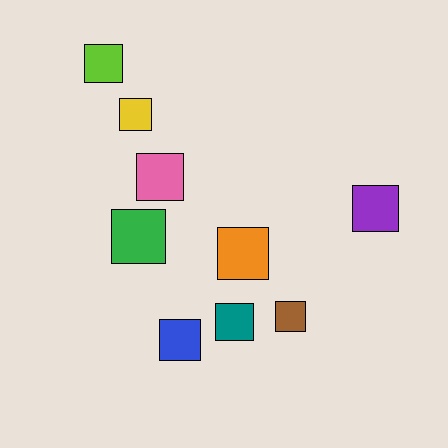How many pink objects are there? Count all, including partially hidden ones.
There is 1 pink object.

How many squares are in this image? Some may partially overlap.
There are 9 squares.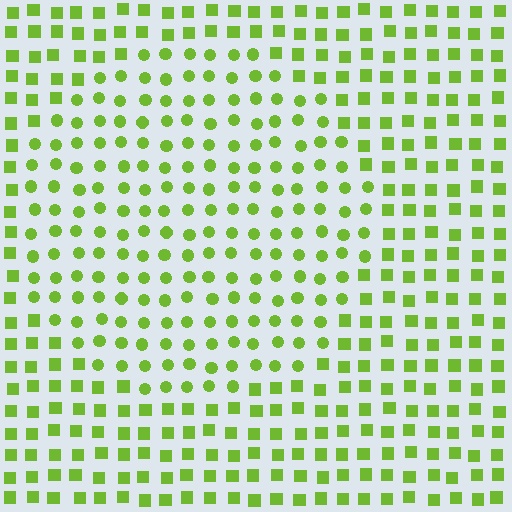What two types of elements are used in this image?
The image uses circles inside the circle region and squares outside it.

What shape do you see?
I see a circle.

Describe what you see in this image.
The image is filled with small lime elements arranged in a uniform grid. A circle-shaped region contains circles, while the surrounding area contains squares. The boundary is defined purely by the change in element shape.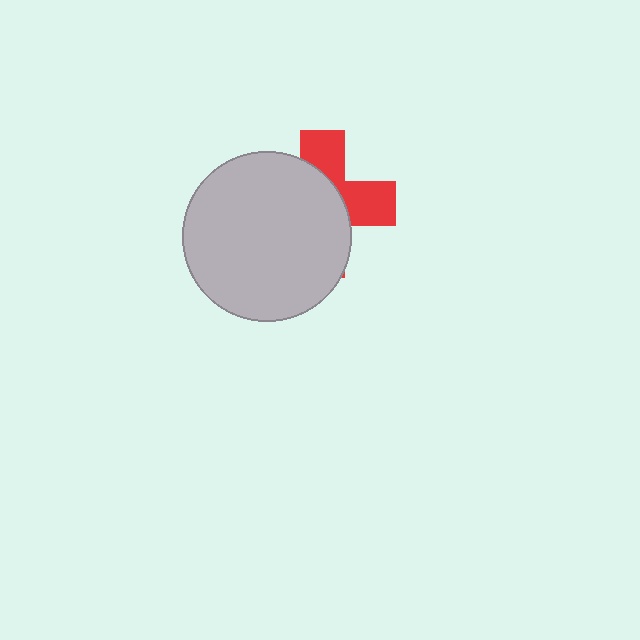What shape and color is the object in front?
The object in front is a light gray circle.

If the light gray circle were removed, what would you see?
You would see the complete red cross.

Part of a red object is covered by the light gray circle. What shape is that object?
It is a cross.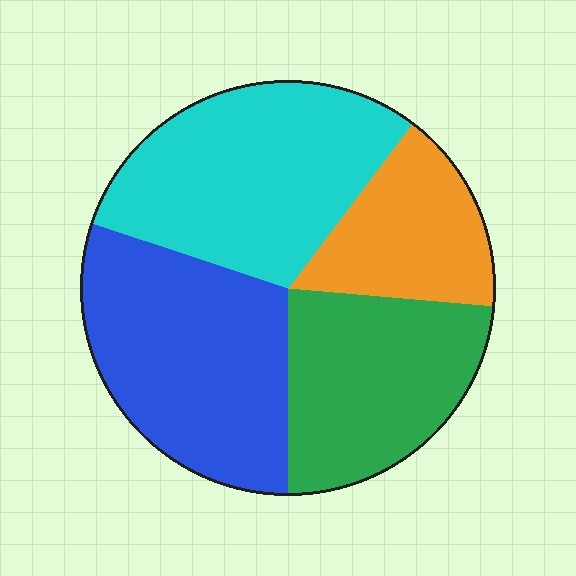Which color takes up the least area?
Orange, at roughly 15%.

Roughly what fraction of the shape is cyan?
Cyan covers around 30% of the shape.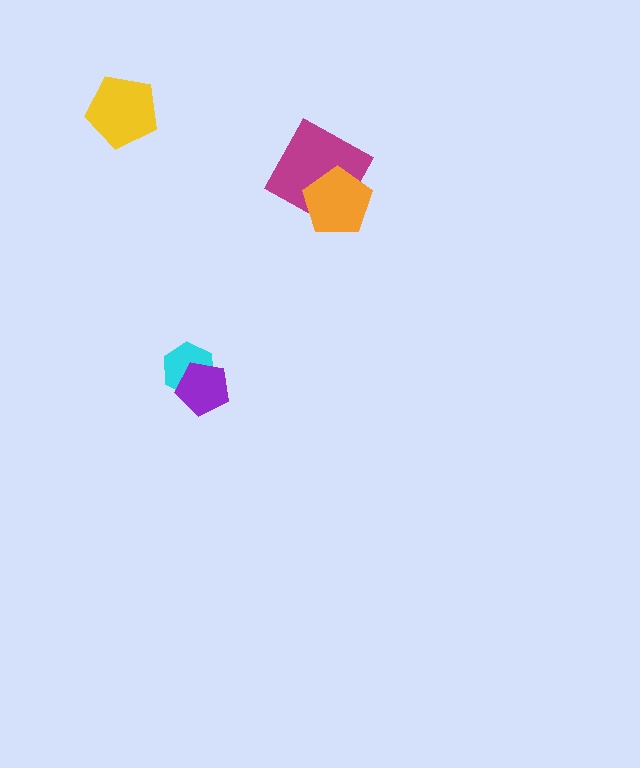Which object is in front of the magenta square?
The orange pentagon is in front of the magenta square.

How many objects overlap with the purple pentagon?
1 object overlaps with the purple pentagon.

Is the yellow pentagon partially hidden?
No, no other shape covers it.